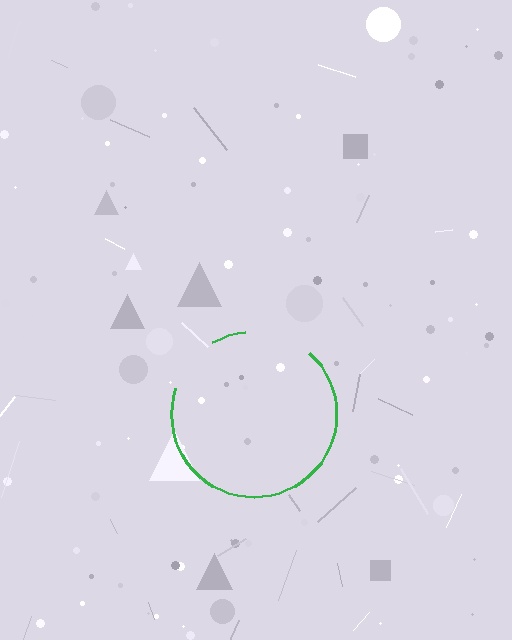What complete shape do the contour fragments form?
The contour fragments form a circle.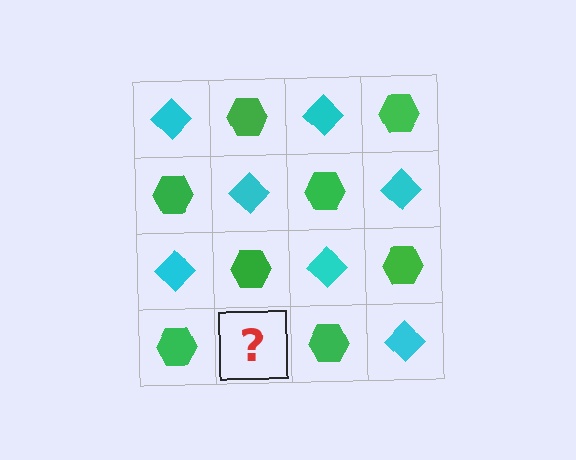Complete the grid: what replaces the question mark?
The question mark should be replaced with a cyan diamond.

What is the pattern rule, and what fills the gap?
The rule is that it alternates cyan diamond and green hexagon in a checkerboard pattern. The gap should be filled with a cyan diamond.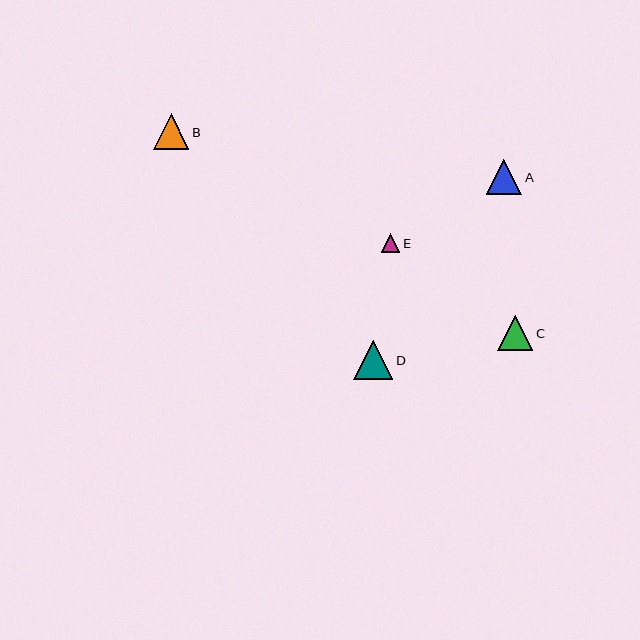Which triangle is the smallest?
Triangle E is the smallest with a size of approximately 19 pixels.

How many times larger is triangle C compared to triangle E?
Triangle C is approximately 1.8 times the size of triangle E.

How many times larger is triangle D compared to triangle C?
Triangle D is approximately 1.1 times the size of triangle C.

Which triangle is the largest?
Triangle D is the largest with a size of approximately 39 pixels.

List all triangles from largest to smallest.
From largest to smallest: D, B, A, C, E.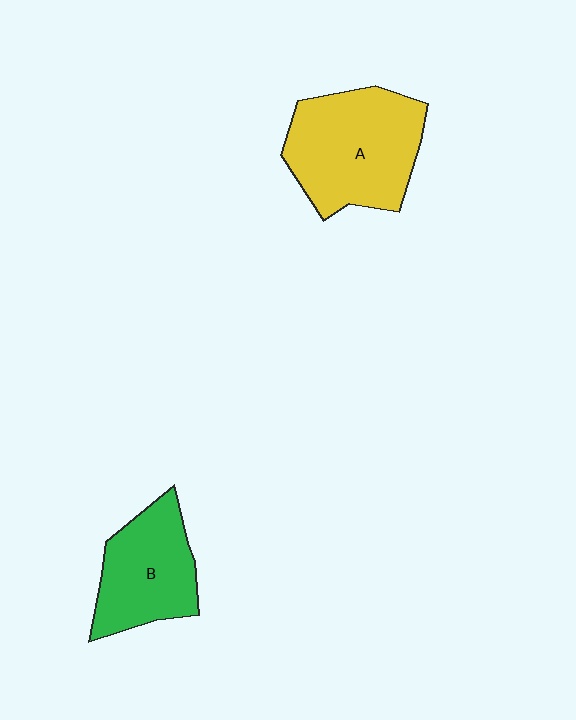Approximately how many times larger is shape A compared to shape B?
Approximately 1.4 times.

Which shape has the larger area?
Shape A (yellow).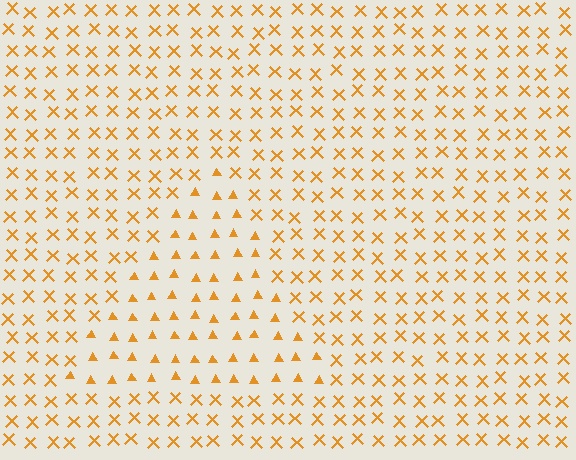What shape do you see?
I see a triangle.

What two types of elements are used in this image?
The image uses triangles inside the triangle region and X marks outside it.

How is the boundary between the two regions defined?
The boundary is defined by a change in element shape: triangles inside vs. X marks outside. All elements share the same color and spacing.